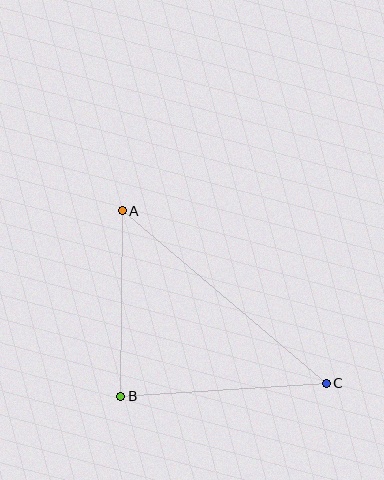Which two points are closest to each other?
Points A and B are closest to each other.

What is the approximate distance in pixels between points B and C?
The distance between B and C is approximately 206 pixels.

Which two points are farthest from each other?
Points A and C are farthest from each other.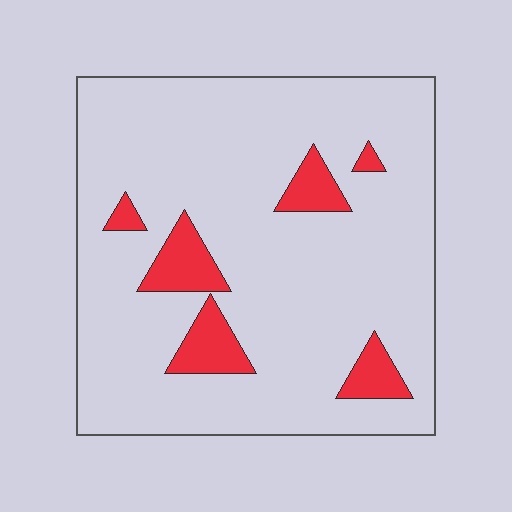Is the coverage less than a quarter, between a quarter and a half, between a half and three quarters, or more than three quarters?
Less than a quarter.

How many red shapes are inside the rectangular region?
6.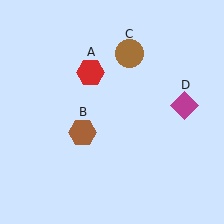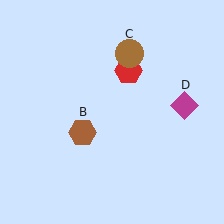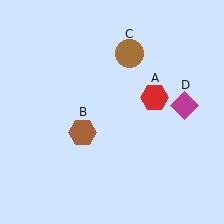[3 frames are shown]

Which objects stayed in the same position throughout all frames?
Brown hexagon (object B) and brown circle (object C) and magenta diamond (object D) remained stationary.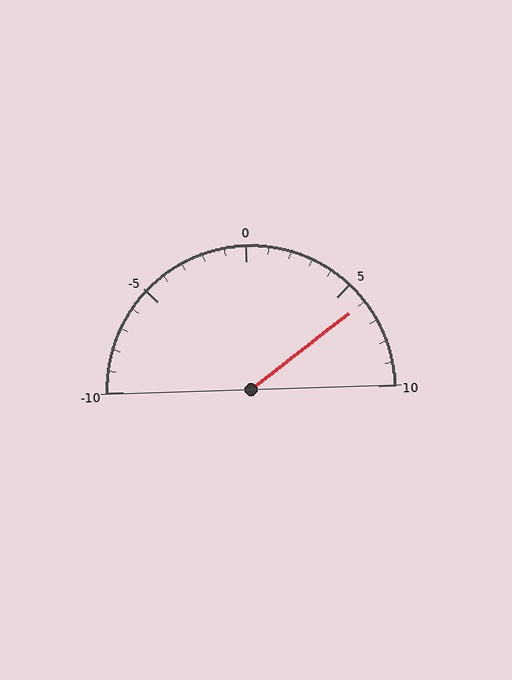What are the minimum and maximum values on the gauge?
The gauge ranges from -10 to 10.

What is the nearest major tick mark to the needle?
The nearest major tick mark is 5.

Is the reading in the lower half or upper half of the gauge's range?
The reading is in the upper half of the range (-10 to 10).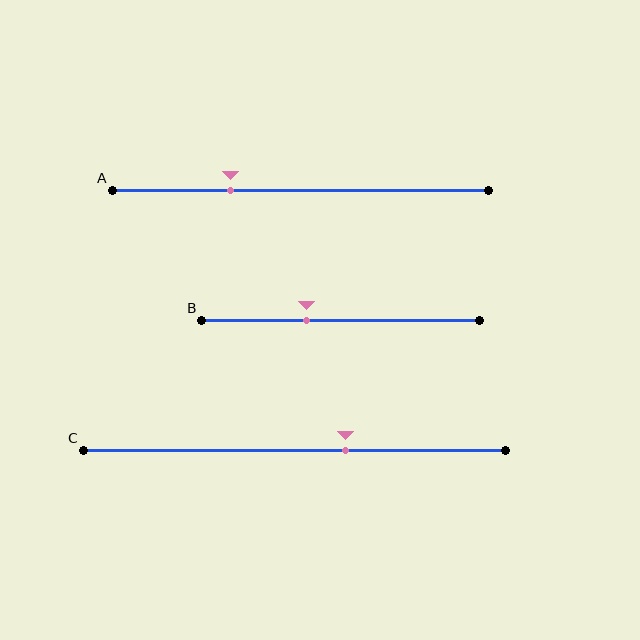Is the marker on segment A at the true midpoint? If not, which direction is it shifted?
No, the marker on segment A is shifted to the left by about 19% of the segment length.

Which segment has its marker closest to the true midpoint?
Segment C has its marker closest to the true midpoint.